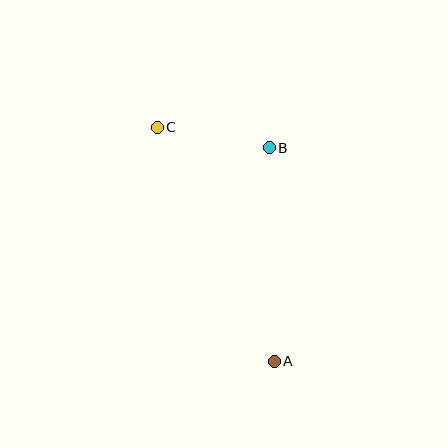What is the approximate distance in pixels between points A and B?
The distance between A and B is approximately 214 pixels.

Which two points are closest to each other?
Points B and C are closest to each other.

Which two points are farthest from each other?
Points A and C are farthest from each other.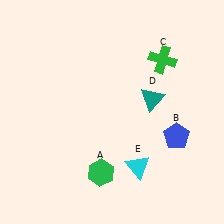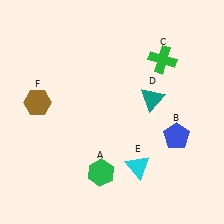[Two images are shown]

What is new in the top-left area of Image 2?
A brown hexagon (F) was added in the top-left area of Image 2.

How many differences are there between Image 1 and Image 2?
There is 1 difference between the two images.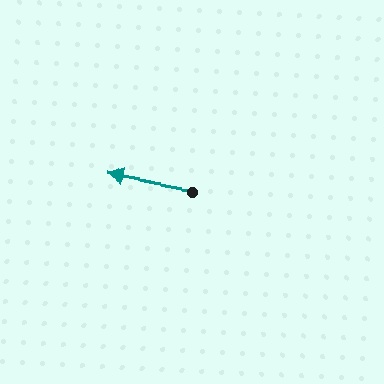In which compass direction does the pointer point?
West.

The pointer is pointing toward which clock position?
Roughly 9 o'clock.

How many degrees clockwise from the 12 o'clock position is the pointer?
Approximately 280 degrees.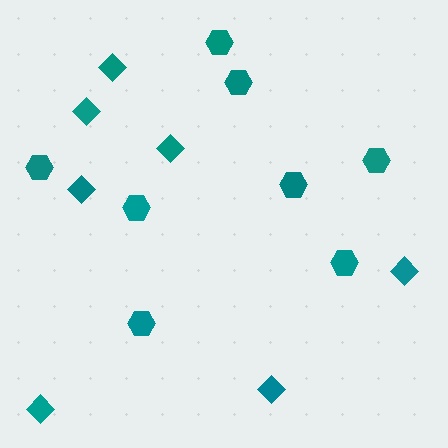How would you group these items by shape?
There are 2 groups: one group of diamonds (7) and one group of hexagons (8).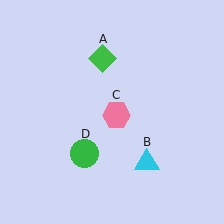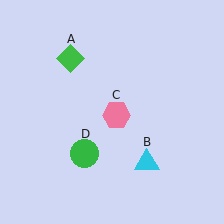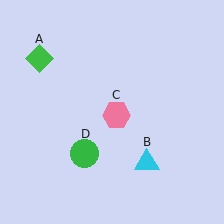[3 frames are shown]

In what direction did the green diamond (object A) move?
The green diamond (object A) moved left.